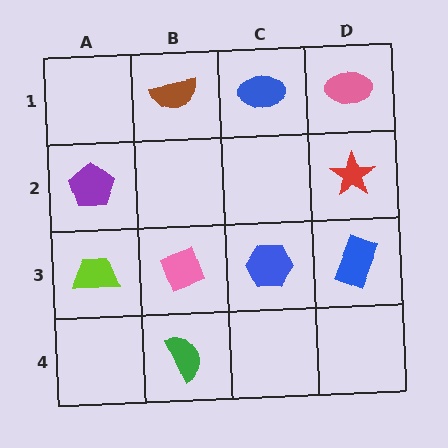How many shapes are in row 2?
2 shapes.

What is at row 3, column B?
A pink diamond.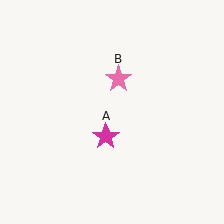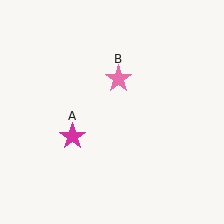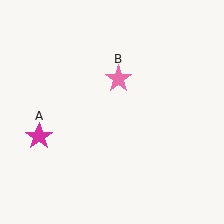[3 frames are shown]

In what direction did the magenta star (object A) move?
The magenta star (object A) moved left.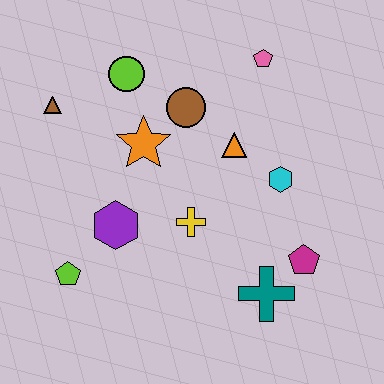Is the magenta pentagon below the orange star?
Yes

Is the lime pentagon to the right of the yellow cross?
No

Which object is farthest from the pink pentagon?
The lime pentagon is farthest from the pink pentagon.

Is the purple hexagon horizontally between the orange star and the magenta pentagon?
No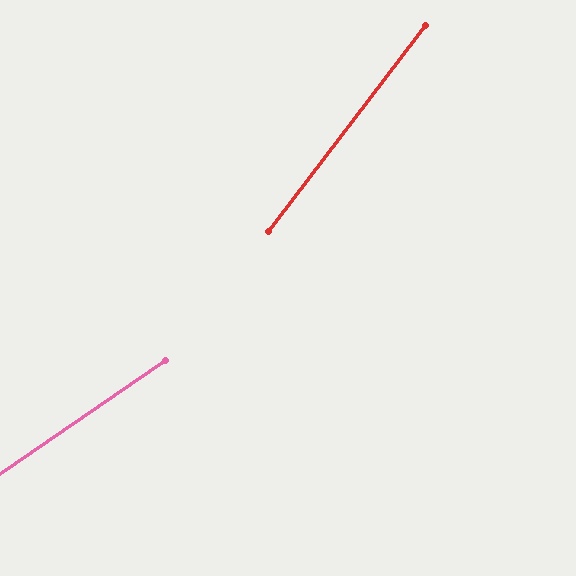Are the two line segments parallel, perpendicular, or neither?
Neither parallel nor perpendicular — they differ by about 18°.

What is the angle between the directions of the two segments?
Approximately 18 degrees.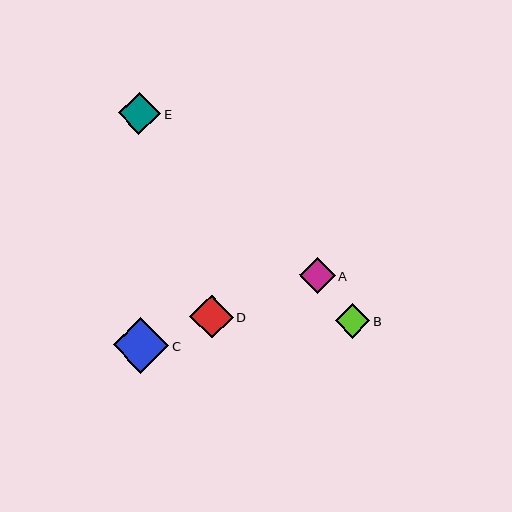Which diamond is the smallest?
Diamond B is the smallest with a size of approximately 35 pixels.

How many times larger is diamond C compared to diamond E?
Diamond C is approximately 1.3 times the size of diamond E.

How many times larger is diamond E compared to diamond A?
Diamond E is approximately 1.2 times the size of diamond A.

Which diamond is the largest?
Diamond C is the largest with a size of approximately 56 pixels.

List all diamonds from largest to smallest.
From largest to smallest: C, D, E, A, B.